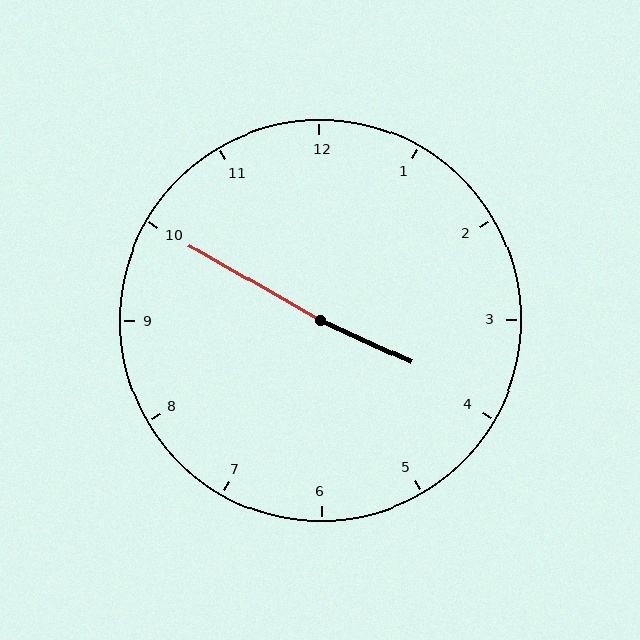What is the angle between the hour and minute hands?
Approximately 175 degrees.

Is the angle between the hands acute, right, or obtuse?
It is obtuse.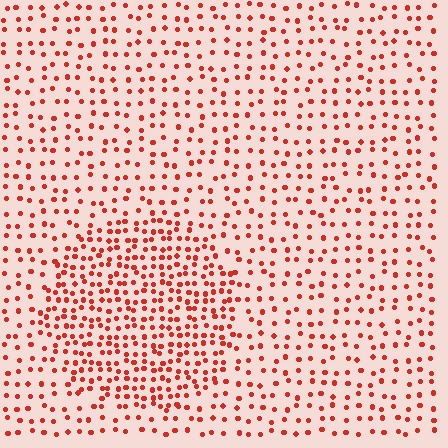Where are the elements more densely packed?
The elements are more densely packed inside the circle boundary.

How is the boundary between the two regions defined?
The boundary is defined by a change in element density (approximately 1.9x ratio). All elements are the same color, size, and shape.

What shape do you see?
I see a circle.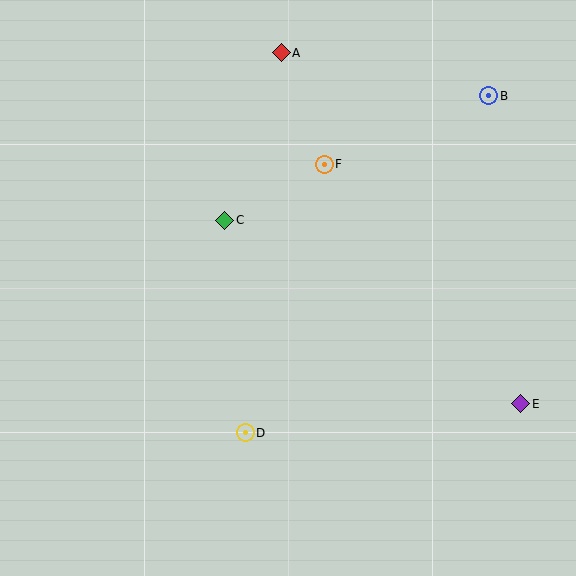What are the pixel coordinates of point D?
Point D is at (245, 433).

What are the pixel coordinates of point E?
Point E is at (521, 404).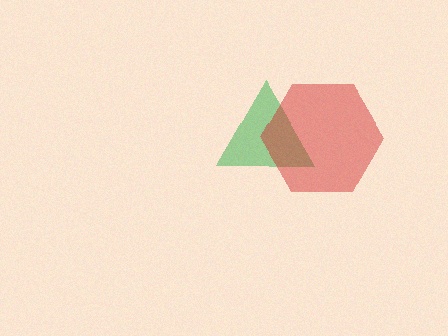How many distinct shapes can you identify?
There are 2 distinct shapes: a green triangle, a red hexagon.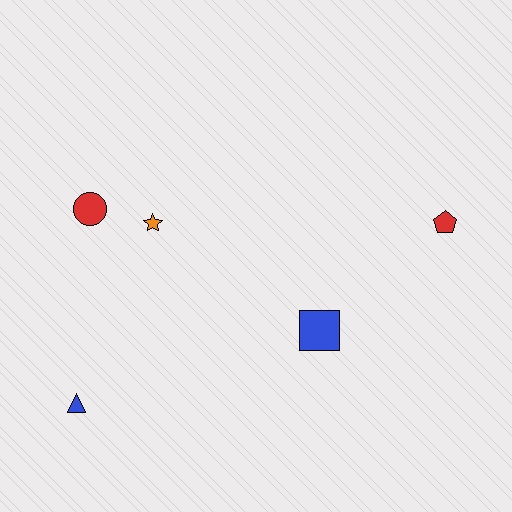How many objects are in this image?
There are 5 objects.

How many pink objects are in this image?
There are no pink objects.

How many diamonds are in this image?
There are no diamonds.